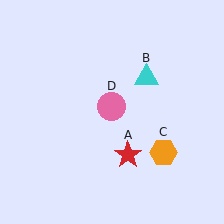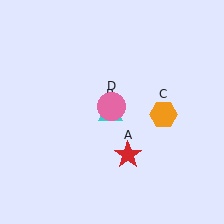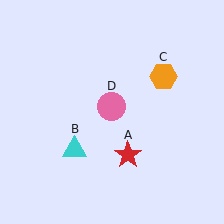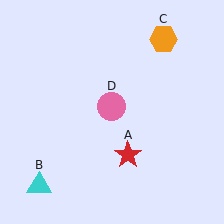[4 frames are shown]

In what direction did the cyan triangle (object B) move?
The cyan triangle (object B) moved down and to the left.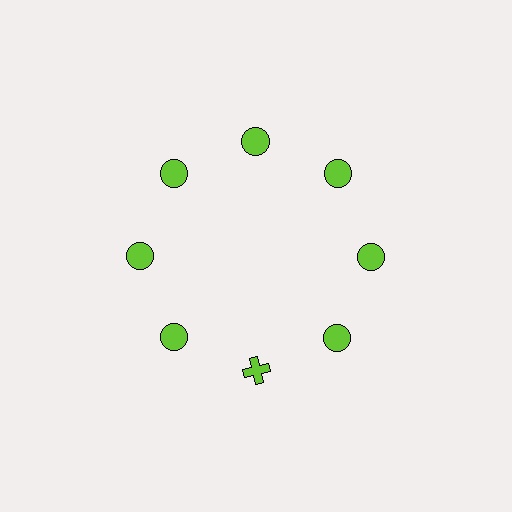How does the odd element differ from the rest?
It has a different shape: cross instead of circle.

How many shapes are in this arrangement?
There are 8 shapes arranged in a ring pattern.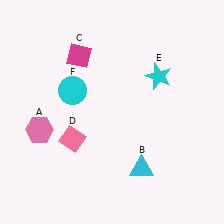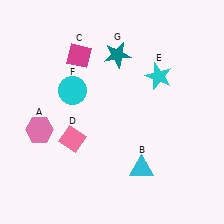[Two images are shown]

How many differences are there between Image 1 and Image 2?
There is 1 difference between the two images.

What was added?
A teal star (G) was added in Image 2.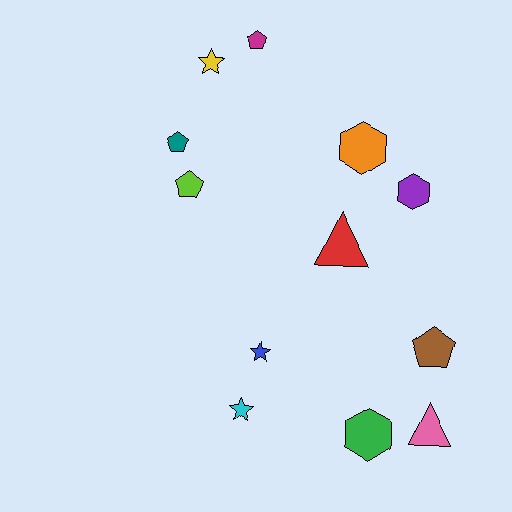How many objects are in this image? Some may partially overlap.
There are 12 objects.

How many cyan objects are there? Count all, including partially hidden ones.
There is 1 cyan object.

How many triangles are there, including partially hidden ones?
There are 2 triangles.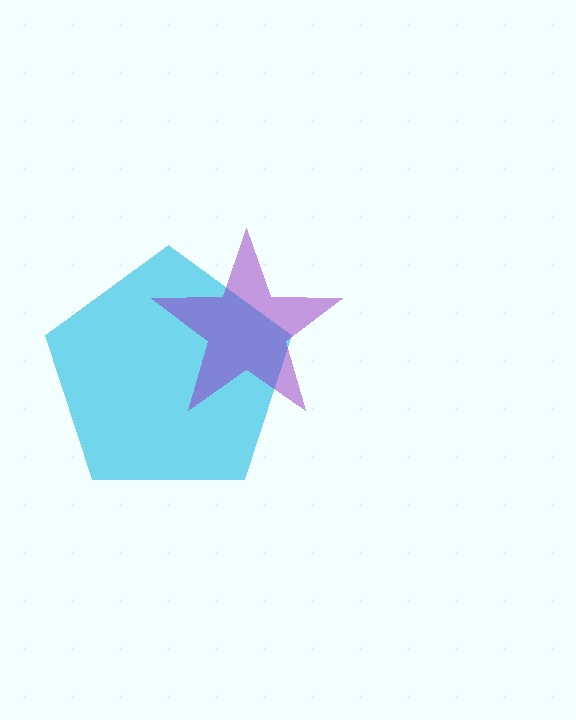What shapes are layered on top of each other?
The layered shapes are: a cyan pentagon, a purple star.